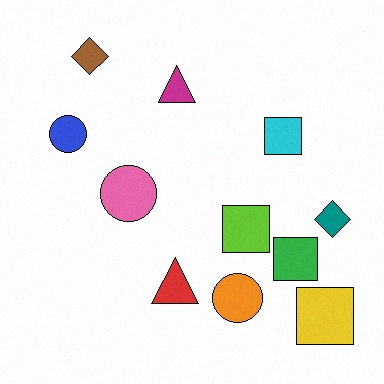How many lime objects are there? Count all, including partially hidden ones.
There is 1 lime object.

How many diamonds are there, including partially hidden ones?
There are 2 diamonds.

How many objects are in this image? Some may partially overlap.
There are 11 objects.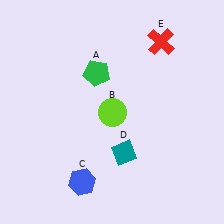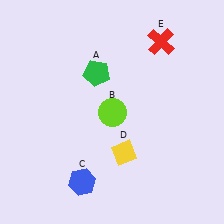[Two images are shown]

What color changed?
The diamond (D) changed from teal in Image 1 to yellow in Image 2.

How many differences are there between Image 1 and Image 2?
There is 1 difference between the two images.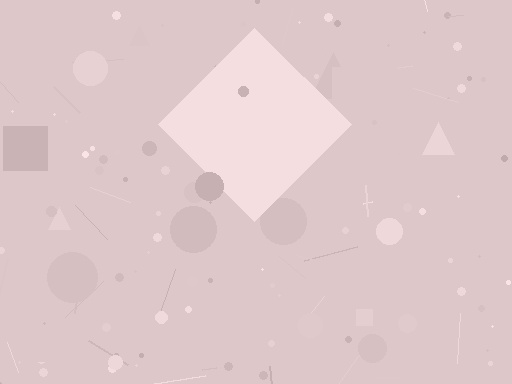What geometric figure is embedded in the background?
A diamond is embedded in the background.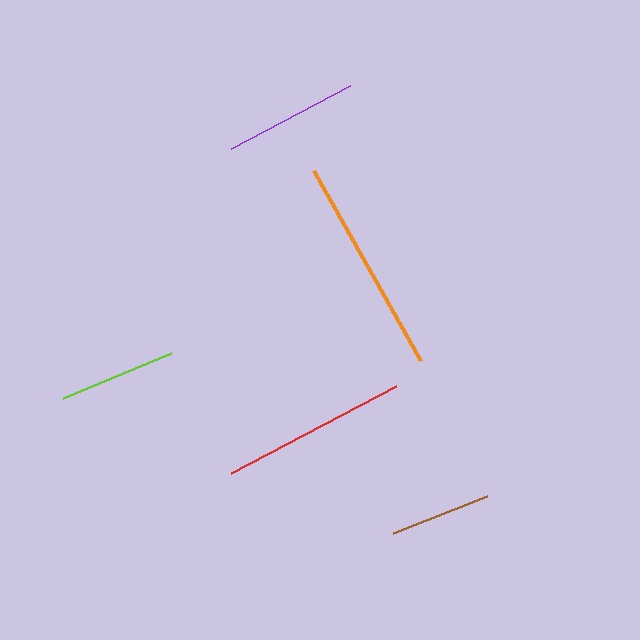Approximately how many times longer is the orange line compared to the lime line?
The orange line is approximately 1.9 times the length of the lime line.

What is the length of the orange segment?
The orange segment is approximately 217 pixels long.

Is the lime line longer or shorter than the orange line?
The orange line is longer than the lime line.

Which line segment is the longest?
The orange line is the longest at approximately 217 pixels.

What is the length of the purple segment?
The purple segment is approximately 135 pixels long.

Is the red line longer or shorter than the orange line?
The orange line is longer than the red line.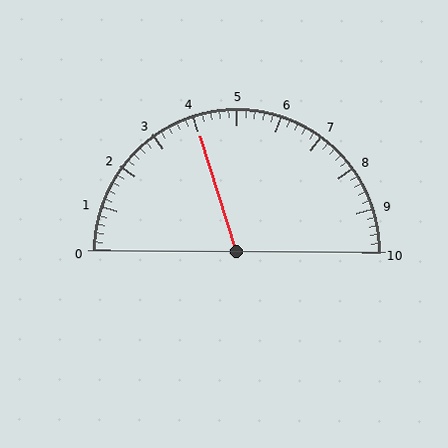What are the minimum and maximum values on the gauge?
The gauge ranges from 0 to 10.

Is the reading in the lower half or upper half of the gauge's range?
The reading is in the lower half of the range (0 to 10).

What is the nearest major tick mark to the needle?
The nearest major tick mark is 4.